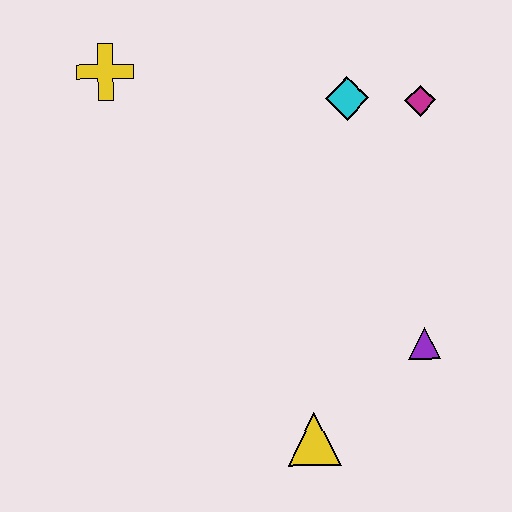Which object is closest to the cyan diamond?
The magenta diamond is closest to the cyan diamond.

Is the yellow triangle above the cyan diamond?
No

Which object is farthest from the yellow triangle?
The yellow cross is farthest from the yellow triangle.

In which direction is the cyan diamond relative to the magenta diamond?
The cyan diamond is to the left of the magenta diamond.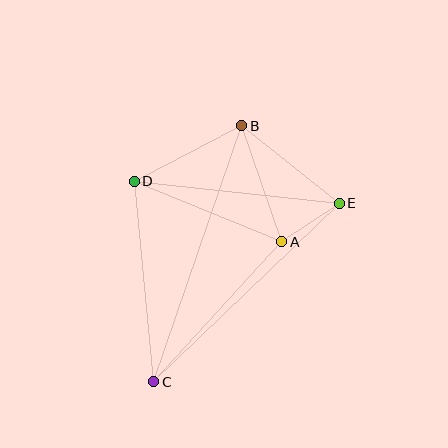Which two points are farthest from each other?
Points B and C are farthest from each other.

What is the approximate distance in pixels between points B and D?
The distance between B and D is approximately 121 pixels.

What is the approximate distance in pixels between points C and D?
The distance between C and D is approximately 201 pixels.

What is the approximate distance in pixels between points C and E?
The distance between C and E is approximately 257 pixels.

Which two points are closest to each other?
Points A and E are closest to each other.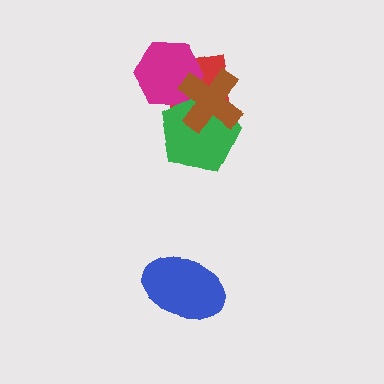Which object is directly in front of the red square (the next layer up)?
The magenta hexagon is directly in front of the red square.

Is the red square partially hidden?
Yes, it is partially covered by another shape.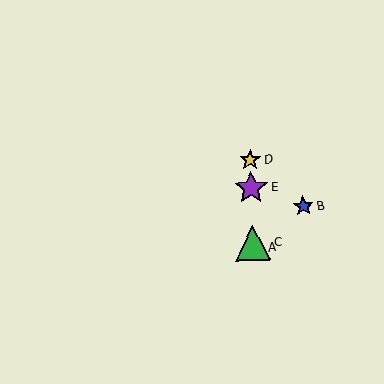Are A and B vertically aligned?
No, A is at x≈253 and B is at x≈303.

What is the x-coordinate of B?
Object B is at x≈303.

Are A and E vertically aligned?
Yes, both are at x≈253.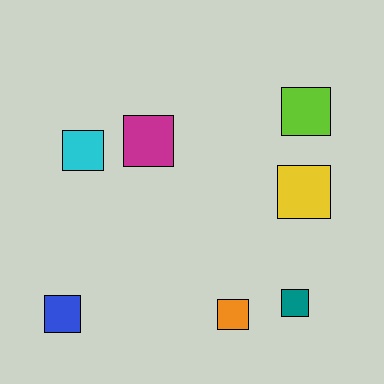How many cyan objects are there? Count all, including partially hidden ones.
There is 1 cyan object.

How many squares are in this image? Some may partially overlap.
There are 7 squares.